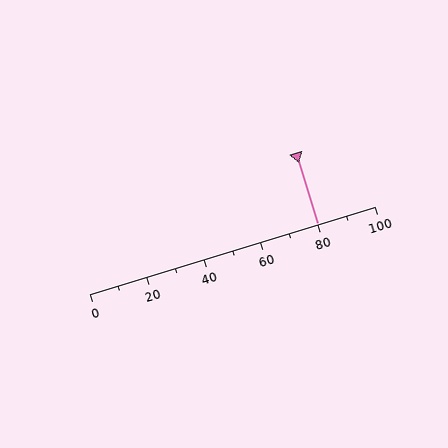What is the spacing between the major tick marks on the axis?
The major ticks are spaced 20 apart.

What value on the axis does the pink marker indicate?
The marker indicates approximately 80.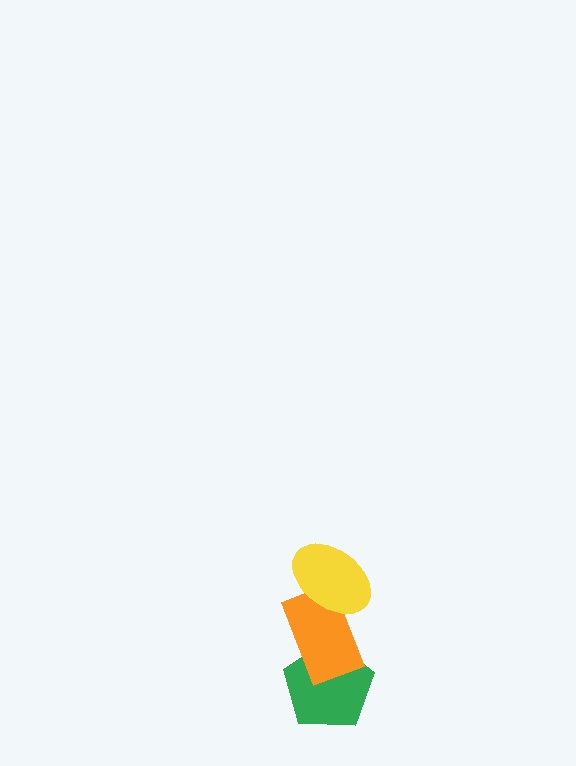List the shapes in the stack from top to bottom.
From top to bottom: the yellow ellipse, the orange rectangle, the green pentagon.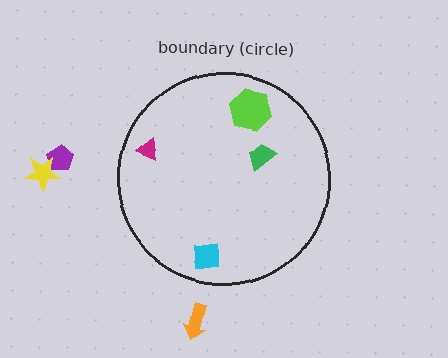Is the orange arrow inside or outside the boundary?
Outside.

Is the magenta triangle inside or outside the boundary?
Inside.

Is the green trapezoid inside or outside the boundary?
Inside.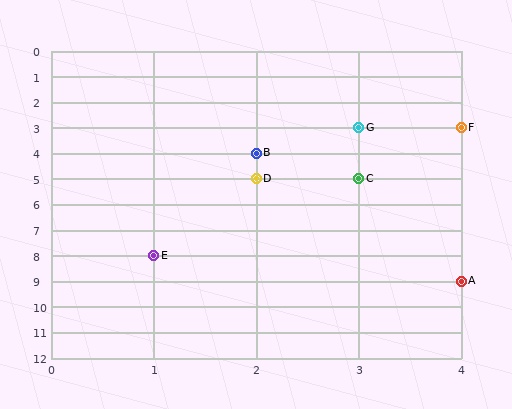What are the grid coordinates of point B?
Point B is at grid coordinates (2, 4).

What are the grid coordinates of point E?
Point E is at grid coordinates (1, 8).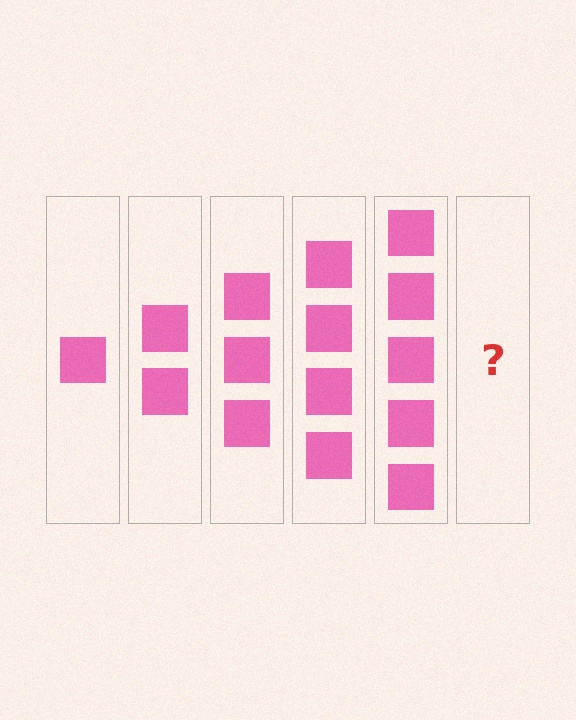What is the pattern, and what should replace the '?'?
The pattern is that each step adds one more square. The '?' should be 6 squares.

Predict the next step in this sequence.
The next step is 6 squares.